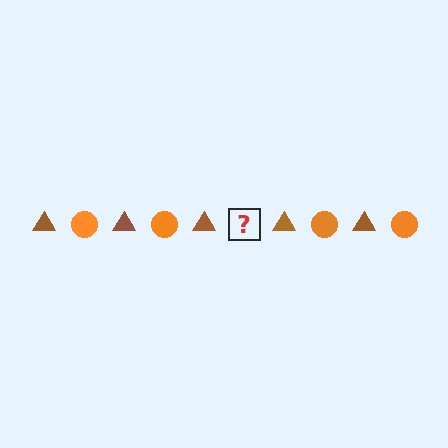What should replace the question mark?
The question mark should be replaced with an orange circle.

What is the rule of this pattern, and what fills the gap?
The rule is that the pattern alternates between brown triangle and orange circle. The gap should be filled with an orange circle.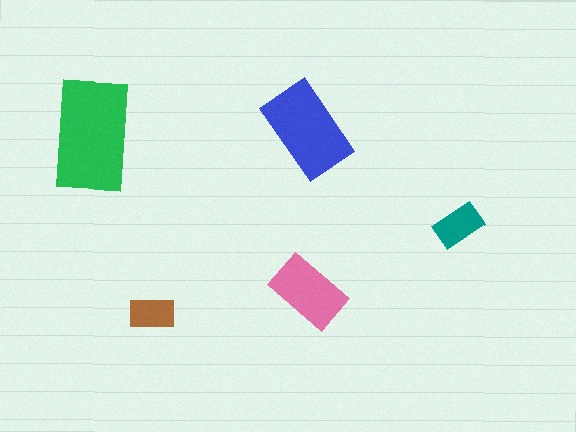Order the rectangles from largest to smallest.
the green one, the blue one, the pink one, the teal one, the brown one.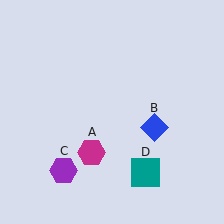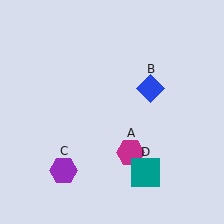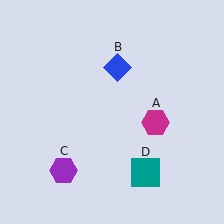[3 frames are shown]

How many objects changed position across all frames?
2 objects changed position: magenta hexagon (object A), blue diamond (object B).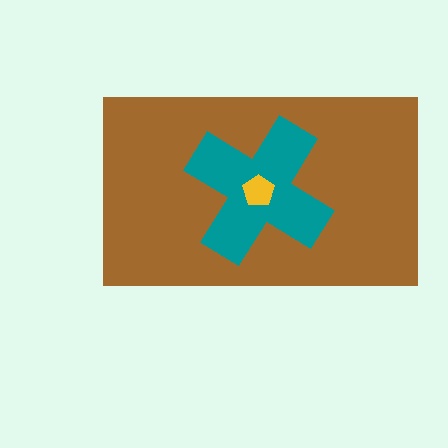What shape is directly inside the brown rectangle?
The teal cross.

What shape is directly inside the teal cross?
The yellow pentagon.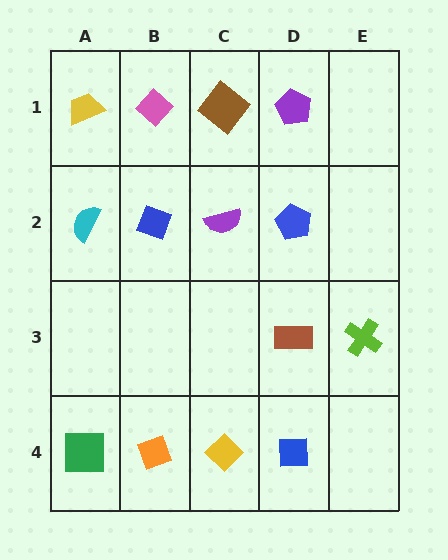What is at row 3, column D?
A brown rectangle.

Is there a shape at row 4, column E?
No, that cell is empty.